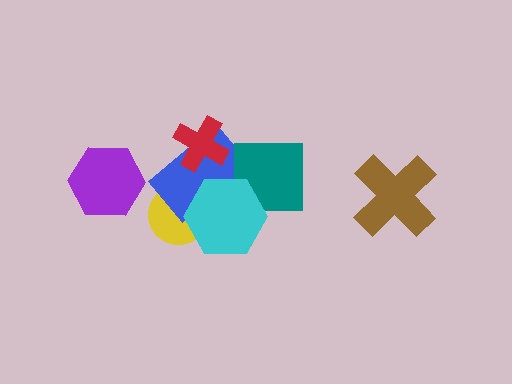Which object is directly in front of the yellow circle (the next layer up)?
The blue rectangle is directly in front of the yellow circle.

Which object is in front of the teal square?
The cyan hexagon is in front of the teal square.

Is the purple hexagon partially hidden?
No, no other shape covers it.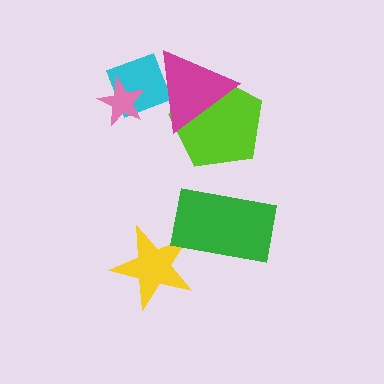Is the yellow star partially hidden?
Yes, it is partially covered by another shape.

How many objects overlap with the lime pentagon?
1 object overlaps with the lime pentagon.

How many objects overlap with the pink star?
1 object overlaps with the pink star.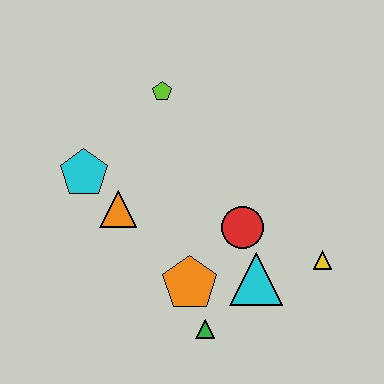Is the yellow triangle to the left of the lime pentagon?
No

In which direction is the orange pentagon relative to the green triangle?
The orange pentagon is above the green triangle.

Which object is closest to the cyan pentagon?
The orange triangle is closest to the cyan pentagon.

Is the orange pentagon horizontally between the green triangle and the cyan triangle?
No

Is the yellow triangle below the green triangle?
No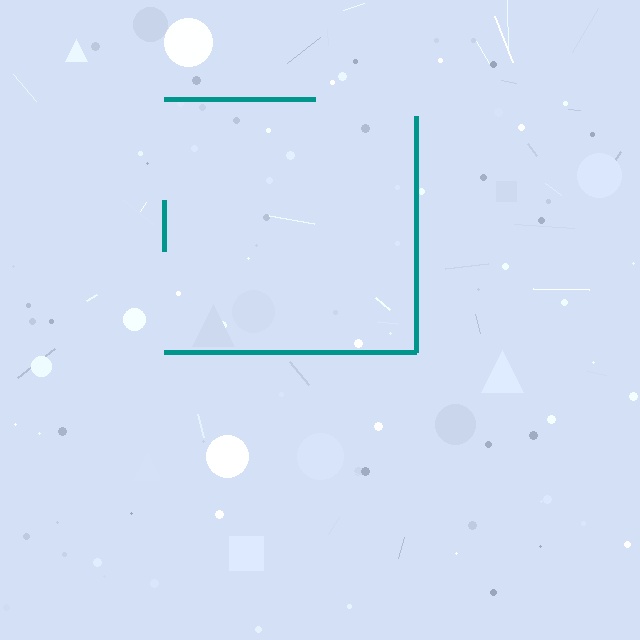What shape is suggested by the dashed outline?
The dashed outline suggests a square.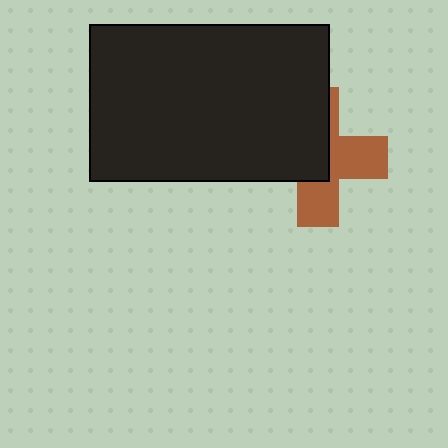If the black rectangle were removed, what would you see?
You would see the complete brown cross.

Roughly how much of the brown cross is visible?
About half of it is visible (roughly 49%).